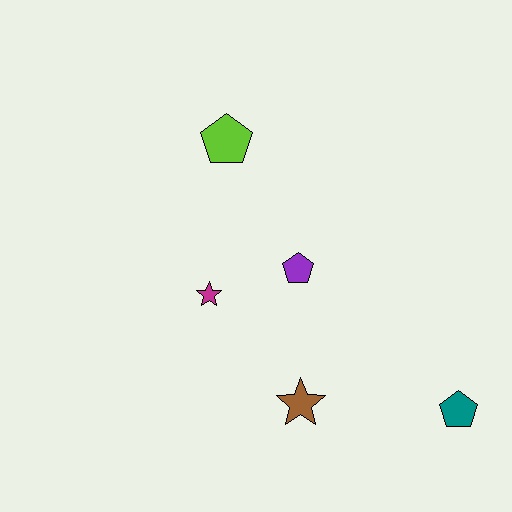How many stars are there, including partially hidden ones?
There are 2 stars.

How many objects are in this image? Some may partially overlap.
There are 5 objects.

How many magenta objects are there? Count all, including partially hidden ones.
There is 1 magenta object.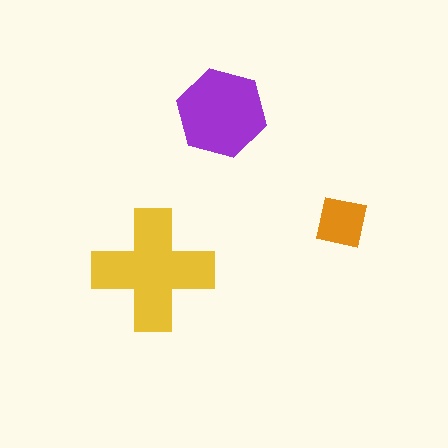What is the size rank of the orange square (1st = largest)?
3rd.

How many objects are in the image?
There are 3 objects in the image.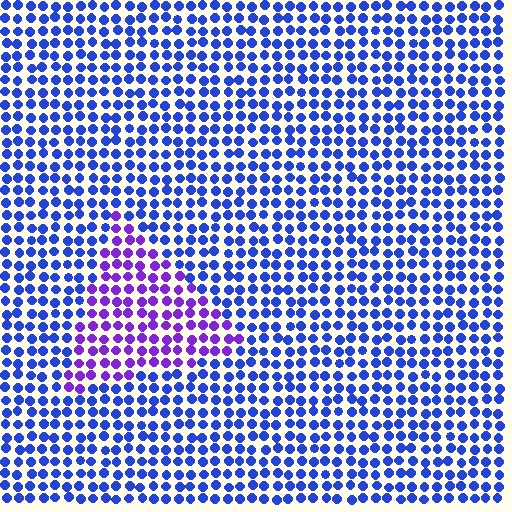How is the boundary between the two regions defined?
The boundary is defined purely by a slight shift in hue (about 41 degrees). Spacing, size, and orientation are identical on both sides.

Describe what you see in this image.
The image is filled with small blue elements in a uniform arrangement. A triangle-shaped region is visible where the elements are tinted to a slightly different hue, forming a subtle color boundary.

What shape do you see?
I see a triangle.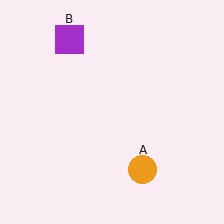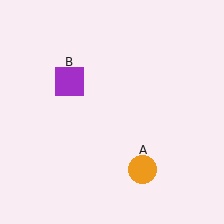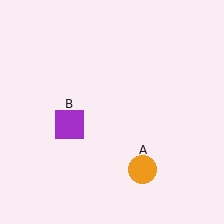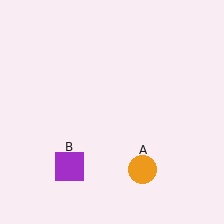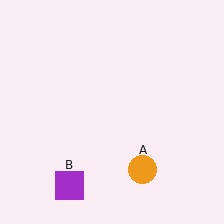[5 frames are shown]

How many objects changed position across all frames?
1 object changed position: purple square (object B).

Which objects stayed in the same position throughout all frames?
Orange circle (object A) remained stationary.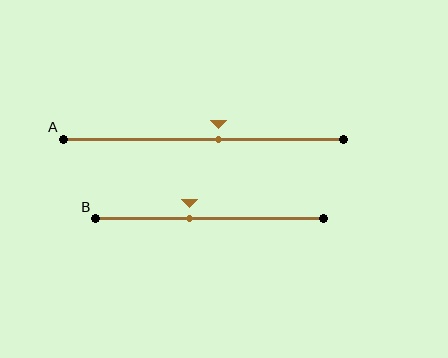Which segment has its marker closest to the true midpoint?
Segment A has its marker closest to the true midpoint.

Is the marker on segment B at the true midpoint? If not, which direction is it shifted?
No, the marker on segment B is shifted to the left by about 9% of the segment length.